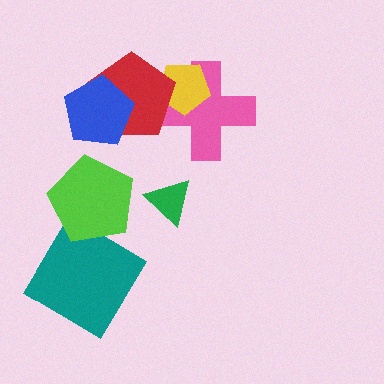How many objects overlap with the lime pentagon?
1 object overlaps with the lime pentagon.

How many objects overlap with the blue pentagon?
1 object overlaps with the blue pentagon.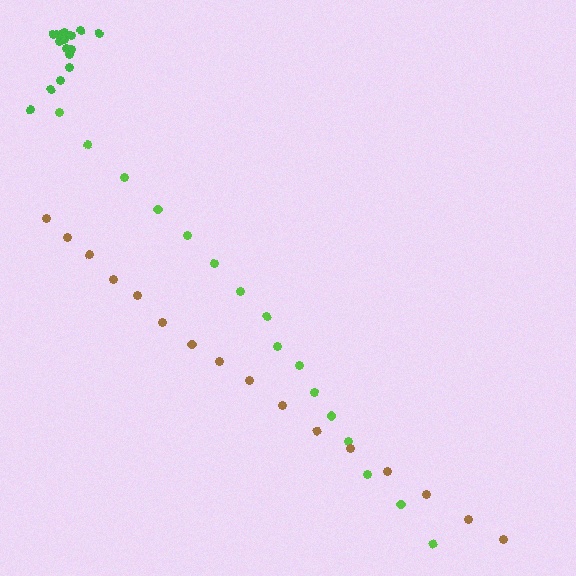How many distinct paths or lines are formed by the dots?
There are 3 distinct paths.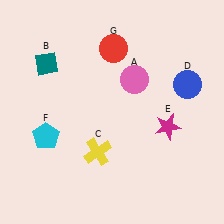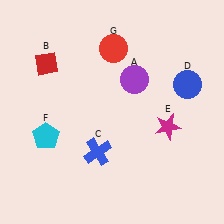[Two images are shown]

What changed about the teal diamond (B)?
In Image 1, B is teal. In Image 2, it changed to red.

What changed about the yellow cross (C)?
In Image 1, C is yellow. In Image 2, it changed to blue.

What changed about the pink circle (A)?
In Image 1, A is pink. In Image 2, it changed to purple.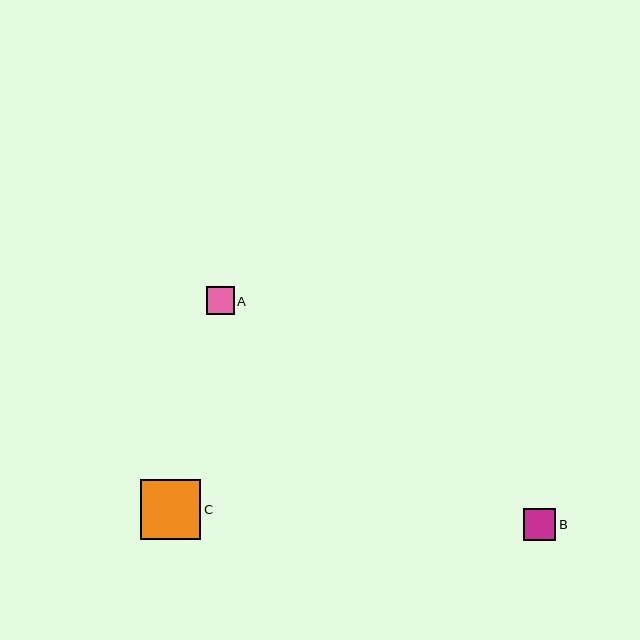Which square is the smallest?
Square A is the smallest with a size of approximately 28 pixels.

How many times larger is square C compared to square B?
Square C is approximately 1.9 times the size of square B.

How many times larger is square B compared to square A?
Square B is approximately 1.1 times the size of square A.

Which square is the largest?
Square C is the largest with a size of approximately 60 pixels.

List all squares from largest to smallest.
From largest to smallest: C, B, A.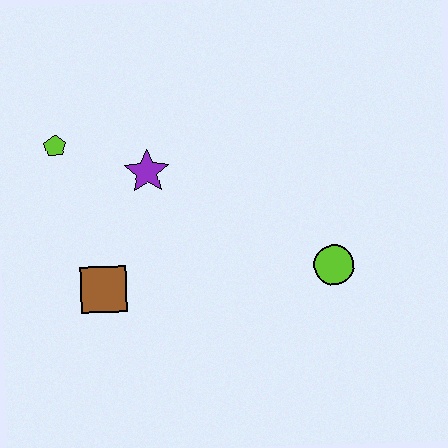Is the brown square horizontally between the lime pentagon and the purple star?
Yes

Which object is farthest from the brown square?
The lime circle is farthest from the brown square.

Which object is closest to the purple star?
The lime pentagon is closest to the purple star.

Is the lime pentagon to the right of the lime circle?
No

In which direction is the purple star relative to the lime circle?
The purple star is to the left of the lime circle.